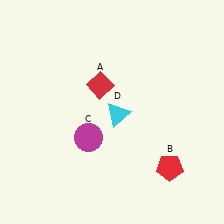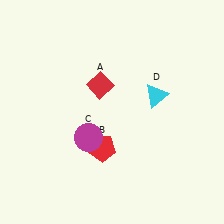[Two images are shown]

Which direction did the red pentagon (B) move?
The red pentagon (B) moved left.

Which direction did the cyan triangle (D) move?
The cyan triangle (D) moved right.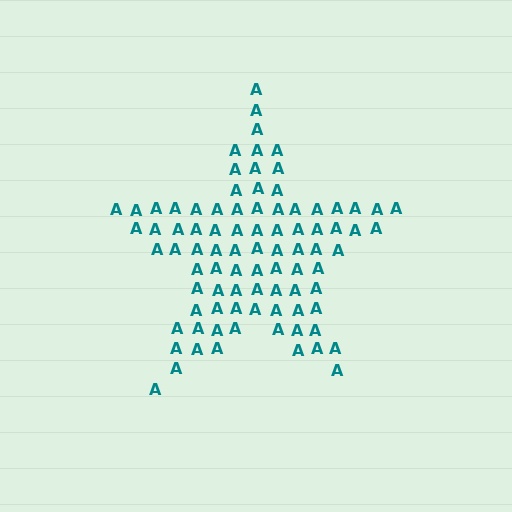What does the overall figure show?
The overall figure shows a star.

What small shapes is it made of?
It is made of small letter A's.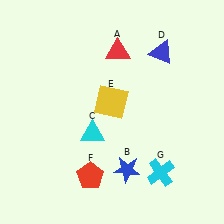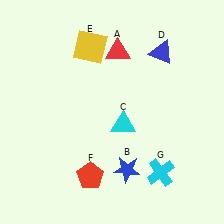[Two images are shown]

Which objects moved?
The objects that moved are: the cyan triangle (C), the yellow square (E).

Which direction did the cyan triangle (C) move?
The cyan triangle (C) moved right.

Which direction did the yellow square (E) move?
The yellow square (E) moved up.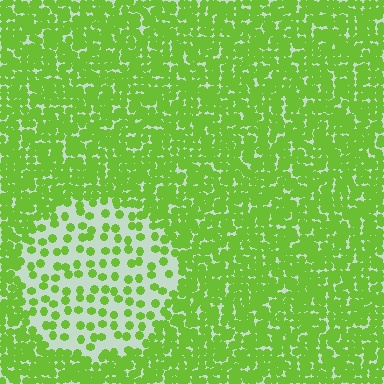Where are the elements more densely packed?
The elements are more densely packed outside the circle boundary.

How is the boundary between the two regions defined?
The boundary is defined by a change in element density (approximately 3.0x ratio). All elements are the same color, size, and shape.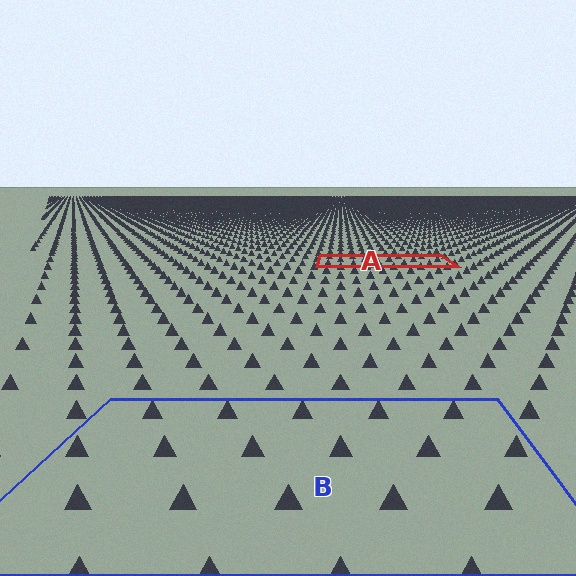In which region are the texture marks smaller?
The texture marks are smaller in region A, because it is farther away.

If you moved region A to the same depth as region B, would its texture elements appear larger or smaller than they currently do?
They would appear larger. At a closer depth, the same texture elements are projected at a bigger on-screen size.